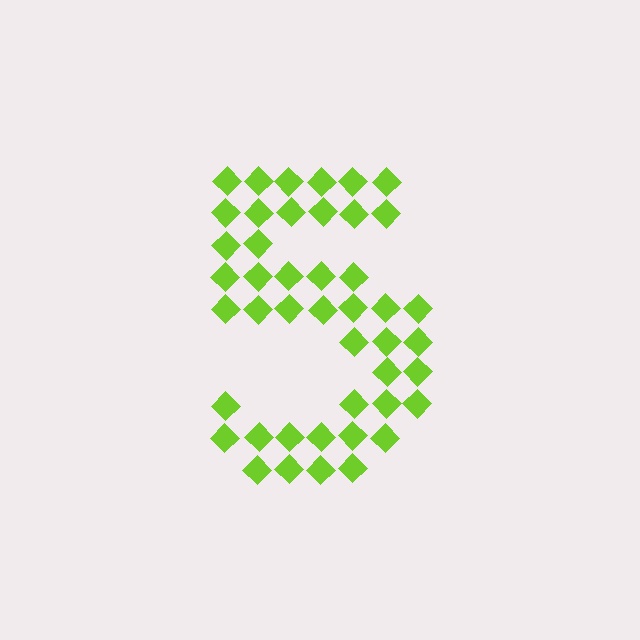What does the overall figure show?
The overall figure shows the digit 5.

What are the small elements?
The small elements are diamonds.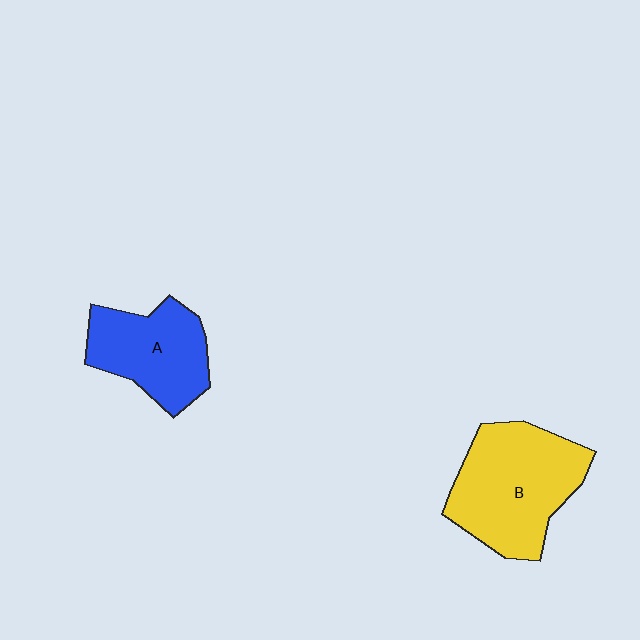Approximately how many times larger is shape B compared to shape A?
Approximately 1.4 times.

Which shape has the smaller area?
Shape A (blue).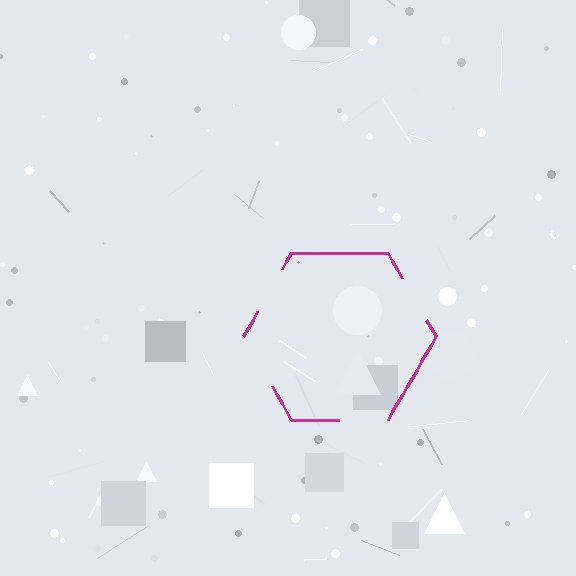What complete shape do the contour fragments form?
The contour fragments form a hexagon.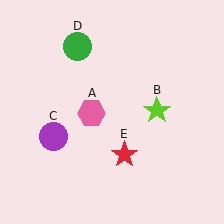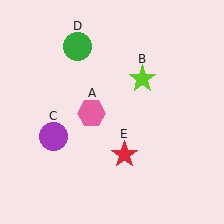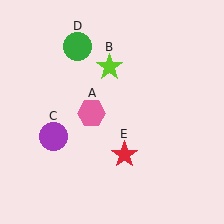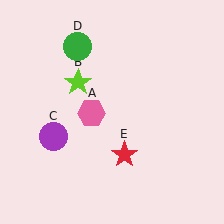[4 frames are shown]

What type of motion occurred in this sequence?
The lime star (object B) rotated counterclockwise around the center of the scene.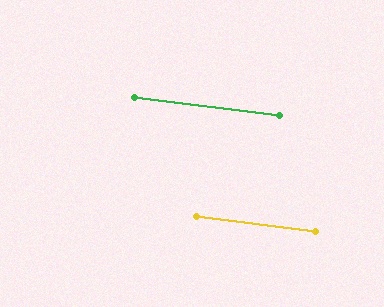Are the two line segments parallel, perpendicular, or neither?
Parallel — their directions differ by only 0.0°.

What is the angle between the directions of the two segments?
Approximately 0 degrees.